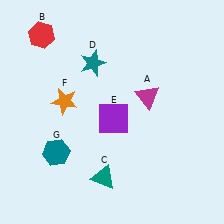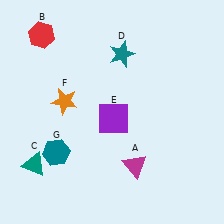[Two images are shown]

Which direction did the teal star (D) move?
The teal star (D) moved right.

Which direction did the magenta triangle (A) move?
The magenta triangle (A) moved down.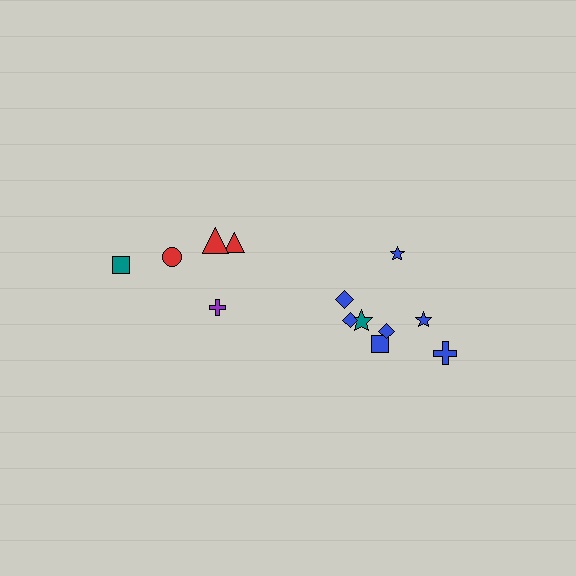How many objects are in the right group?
There are 8 objects.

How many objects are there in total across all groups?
There are 13 objects.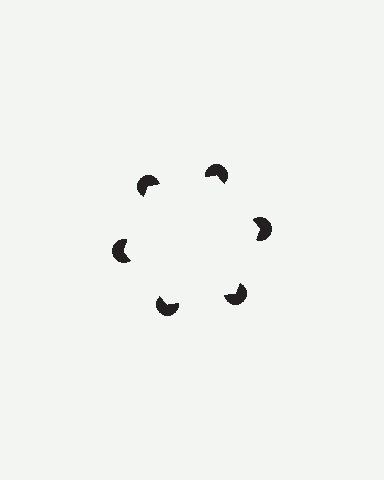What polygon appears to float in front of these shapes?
An illusory hexagon — its edges are inferred from the aligned wedge cuts in the pac-man discs, not physically drawn.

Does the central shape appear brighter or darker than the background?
It typically appears slightly brighter than the background, even though no actual brightness change is drawn.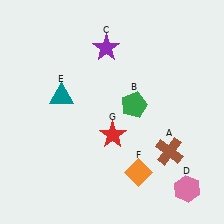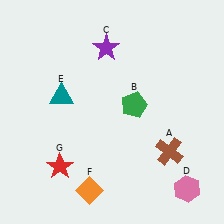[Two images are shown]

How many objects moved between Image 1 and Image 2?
2 objects moved between the two images.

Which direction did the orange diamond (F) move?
The orange diamond (F) moved left.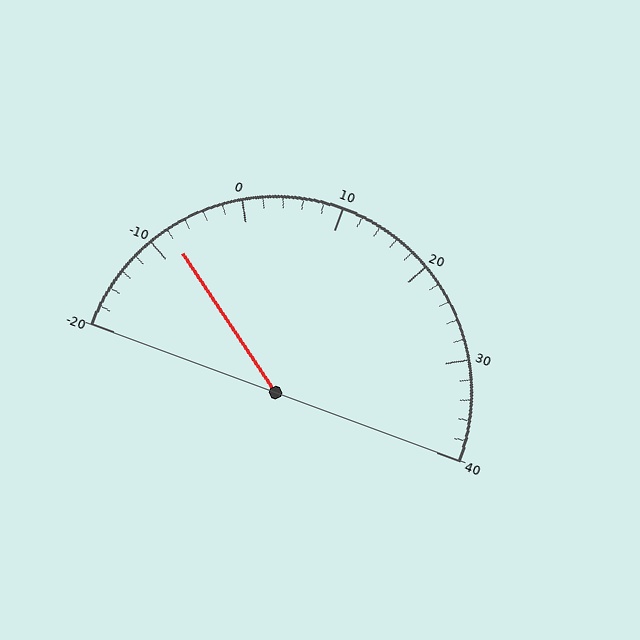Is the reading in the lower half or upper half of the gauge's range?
The reading is in the lower half of the range (-20 to 40).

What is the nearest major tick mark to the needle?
The nearest major tick mark is -10.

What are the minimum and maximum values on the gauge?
The gauge ranges from -20 to 40.